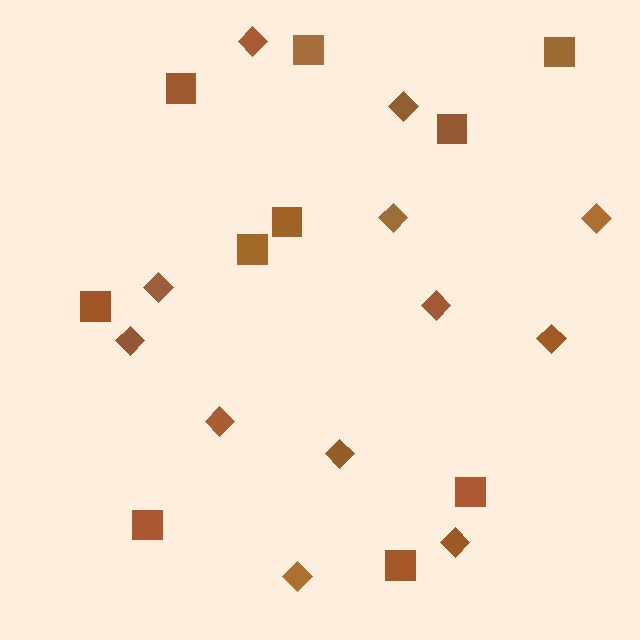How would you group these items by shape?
There are 2 groups: one group of squares (10) and one group of diamonds (12).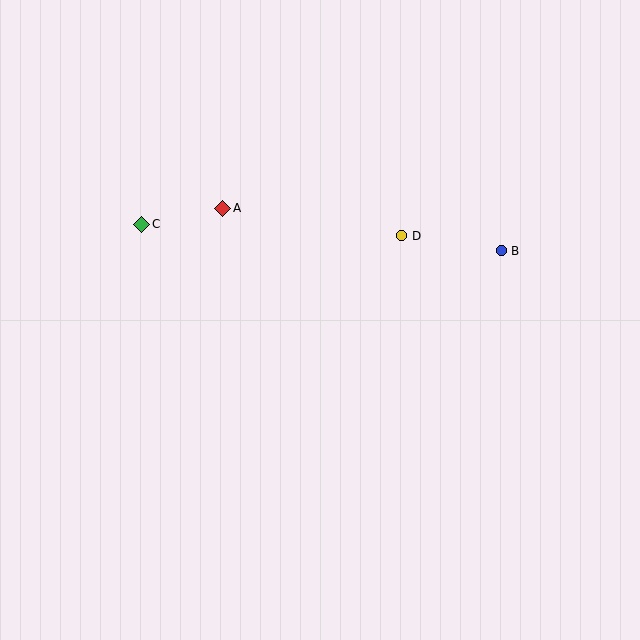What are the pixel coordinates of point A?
Point A is at (223, 208).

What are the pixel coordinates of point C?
Point C is at (142, 224).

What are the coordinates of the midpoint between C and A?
The midpoint between C and A is at (182, 216).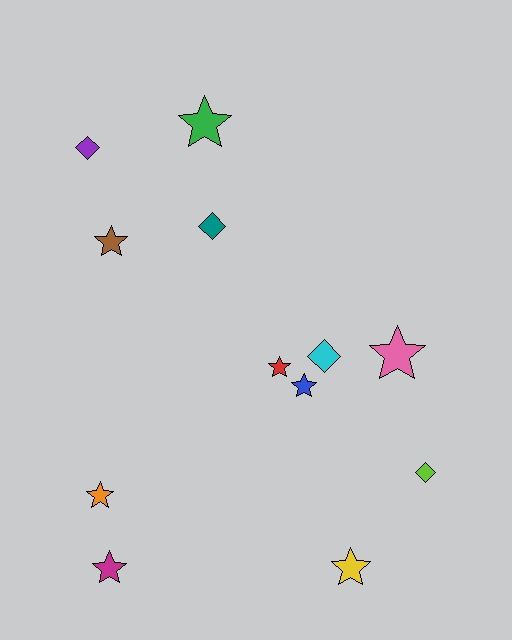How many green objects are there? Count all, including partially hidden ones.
There is 1 green object.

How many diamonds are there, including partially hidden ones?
There are 4 diamonds.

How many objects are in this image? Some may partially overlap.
There are 12 objects.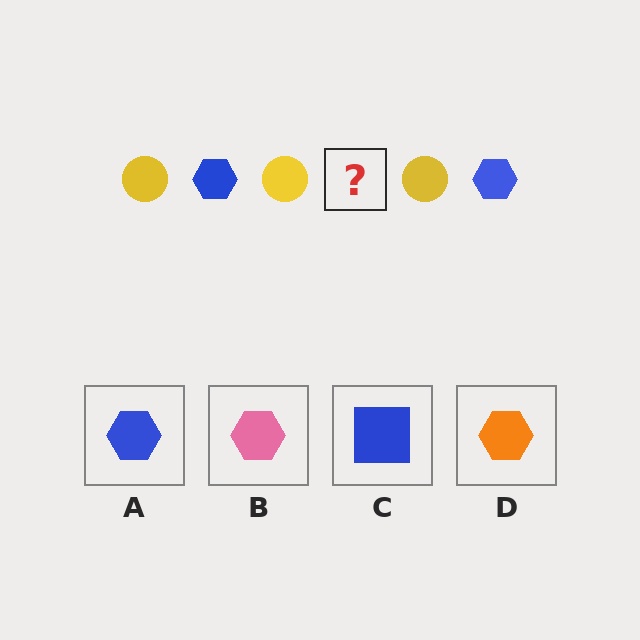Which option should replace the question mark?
Option A.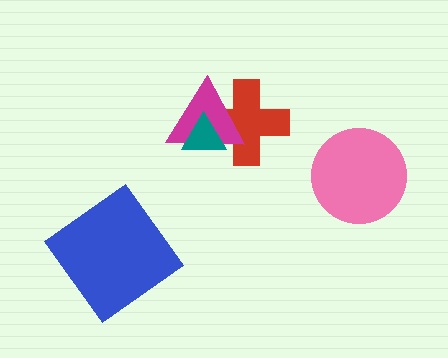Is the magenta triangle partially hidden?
Yes, it is partially covered by another shape.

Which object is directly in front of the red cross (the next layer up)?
The magenta triangle is directly in front of the red cross.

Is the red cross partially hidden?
Yes, it is partially covered by another shape.